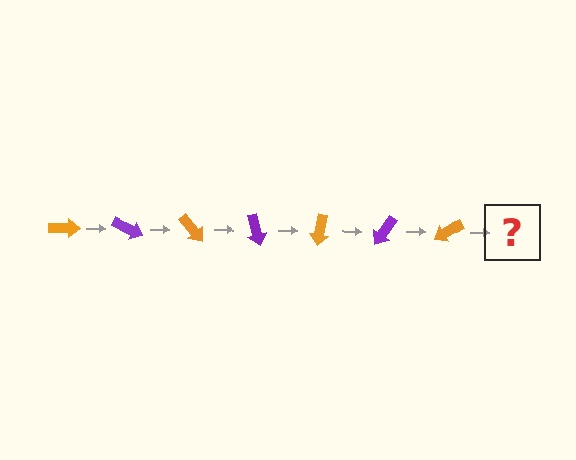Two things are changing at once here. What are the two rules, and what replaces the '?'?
The two rules are that it rotates 25 degrees each step and the color cycles through orange and purple. The '?' should be a purple arrow, rotated 175 degrees from the start.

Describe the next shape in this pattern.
It should be a purple arrow, rotated 175 degrees from the start.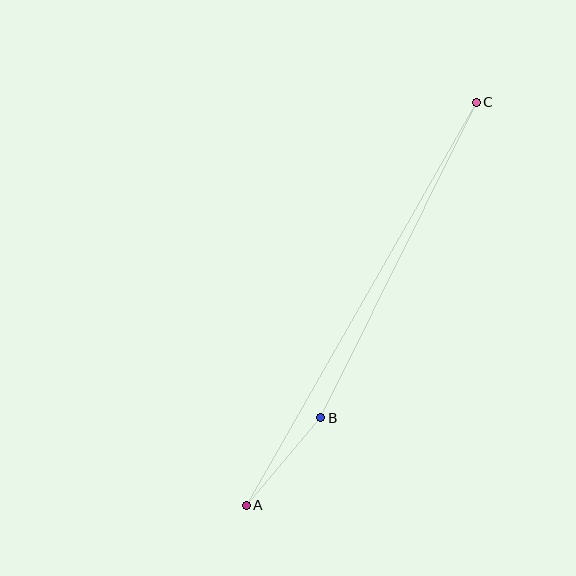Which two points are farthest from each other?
Points A and C are farthest from each other.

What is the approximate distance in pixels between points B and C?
The distance between B and C is approximately 352 pixels.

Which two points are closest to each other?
Points A and B are closest to each other.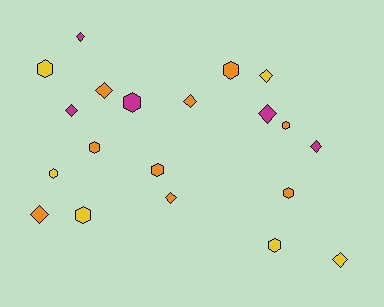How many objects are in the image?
There are 20 objects.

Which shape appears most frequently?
Hexagon, with 10 objects.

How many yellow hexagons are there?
There are 4 yellow hexagons.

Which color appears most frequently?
Orange, with 9 objects.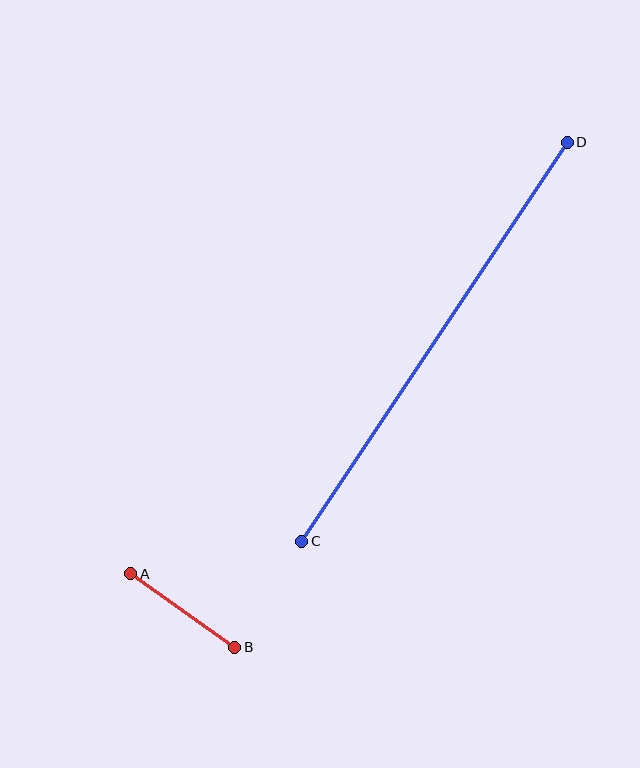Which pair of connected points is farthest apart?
Points C and D are farthest apart.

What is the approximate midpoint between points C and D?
The midpoint is at approximately (435, 342) pixels.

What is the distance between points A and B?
The distance is approximately 128 pixels.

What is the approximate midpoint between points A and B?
The midpoint is at approximately (183, 611) pixels.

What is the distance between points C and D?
The distance is approximately 479 pixels.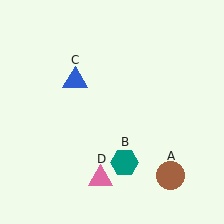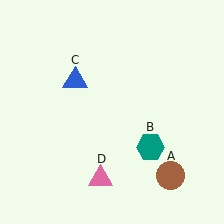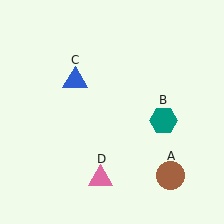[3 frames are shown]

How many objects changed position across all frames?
1 object changed position: teal hexagon (object B).